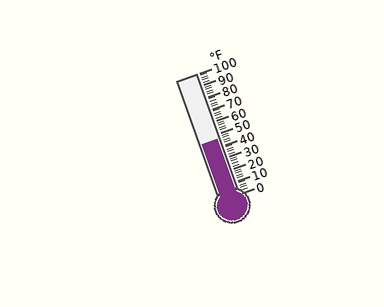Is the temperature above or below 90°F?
The temperature is below 90°F.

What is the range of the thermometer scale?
The thermometer scale ranges from 0°F to 100°F.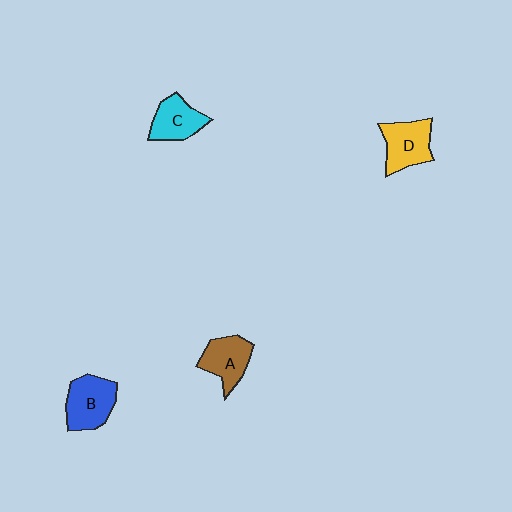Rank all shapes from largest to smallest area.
From largest to smallest: B (blue), D (yellow), A (brown), C (cyan).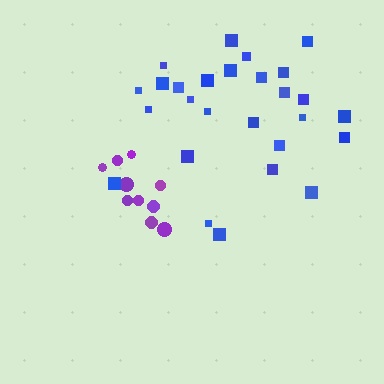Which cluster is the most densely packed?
Purple.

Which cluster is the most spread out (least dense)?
Blue.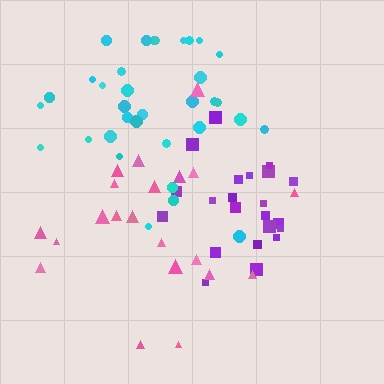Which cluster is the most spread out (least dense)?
Pink.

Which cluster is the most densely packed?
Purple.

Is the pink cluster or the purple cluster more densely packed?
Purple.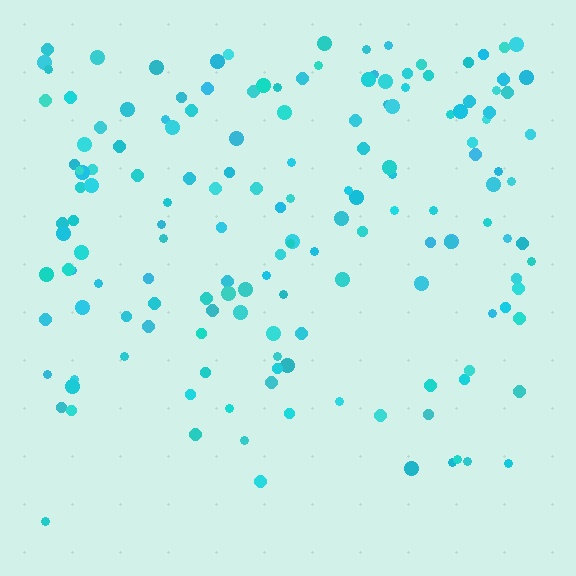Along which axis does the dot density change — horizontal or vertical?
Vertical.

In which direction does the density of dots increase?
From bottom to top, with the top side densest.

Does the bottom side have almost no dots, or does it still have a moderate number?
Still a moderate number, just noticeably fewer than the top.